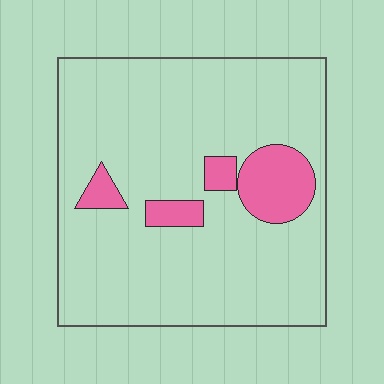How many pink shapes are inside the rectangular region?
4.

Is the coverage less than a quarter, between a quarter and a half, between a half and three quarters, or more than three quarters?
Less than a quarter.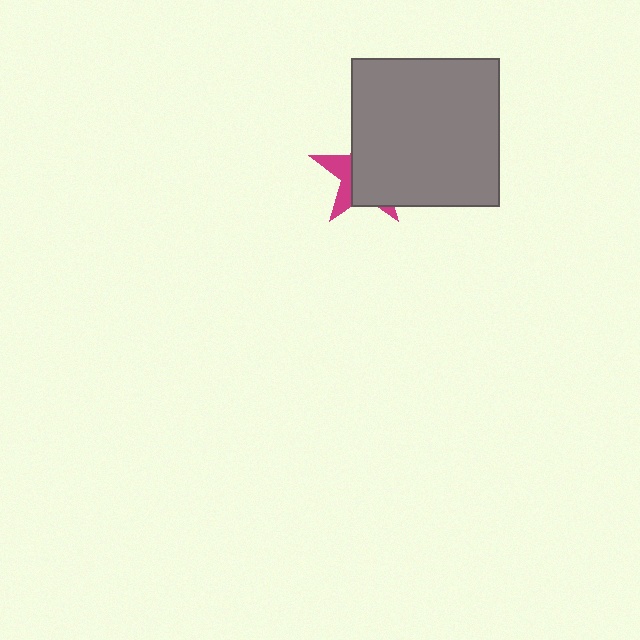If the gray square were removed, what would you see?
You would see the complete magenta star.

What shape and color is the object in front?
The object in front is a gray square.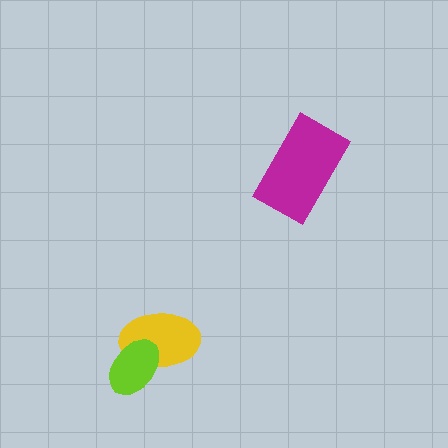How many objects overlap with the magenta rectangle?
0 objects overlap with the magenta rectangle.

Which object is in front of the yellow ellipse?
The lime ellipse is in front of the yellow ellipse.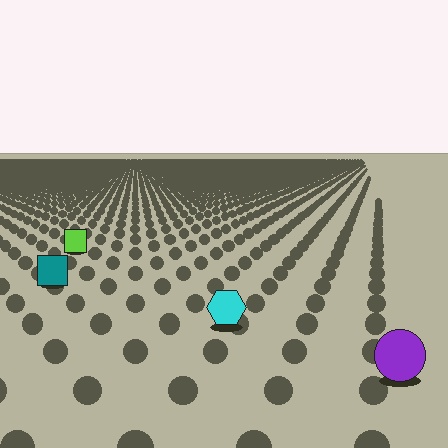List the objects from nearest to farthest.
From nearest to farthest: the purple circle, the cyan hexagon, the teal square, the lime square.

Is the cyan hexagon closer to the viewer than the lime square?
Yes. The cyan hexagon is closer — you can tell from the texture gradient: the ground texture is coarser near it.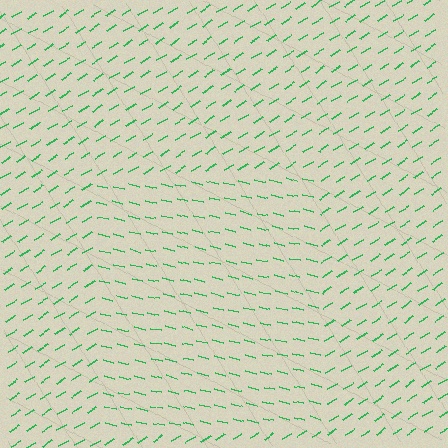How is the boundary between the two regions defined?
The boundary is defined purely by a change in line orientation (approximately 45 degrees difference). All lines are the same color and thickness.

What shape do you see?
I see a rectangle.